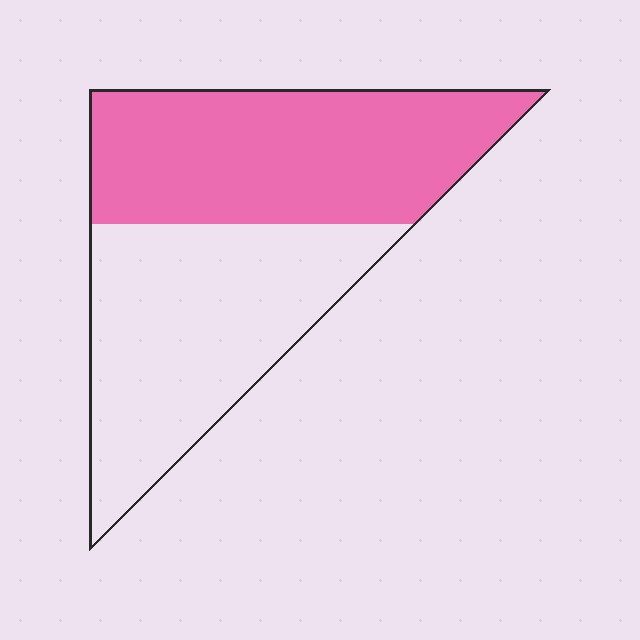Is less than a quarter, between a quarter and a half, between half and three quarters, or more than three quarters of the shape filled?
Between a quarter and a half.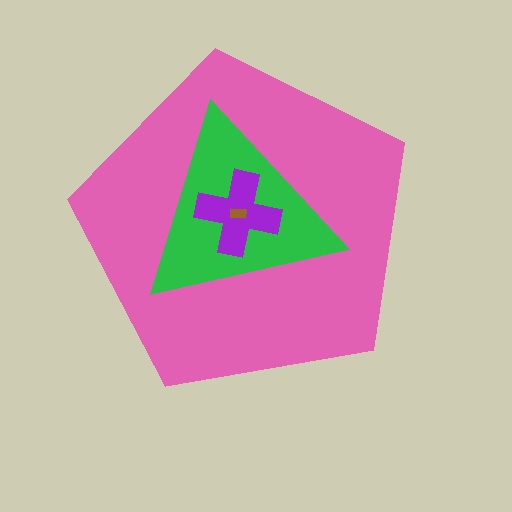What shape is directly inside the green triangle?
The purple cross.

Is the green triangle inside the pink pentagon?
Yes.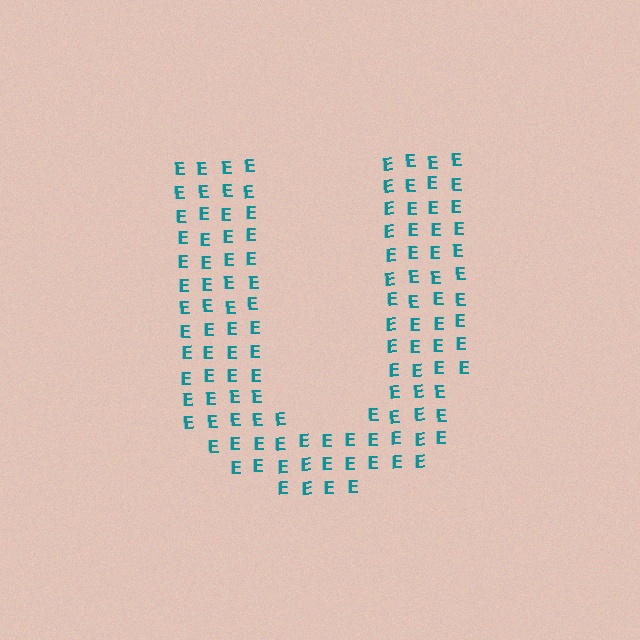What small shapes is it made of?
It is made of small letter E's.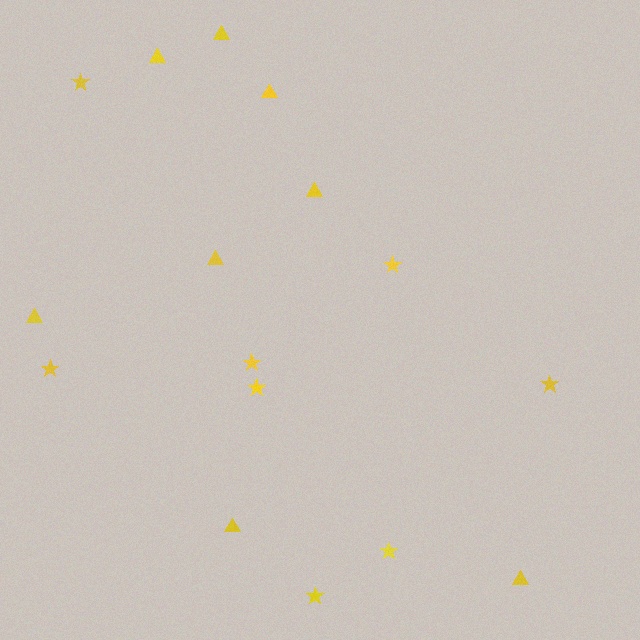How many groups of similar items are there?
There are 2 groups: one group of stars (8) and one group of triangles (8).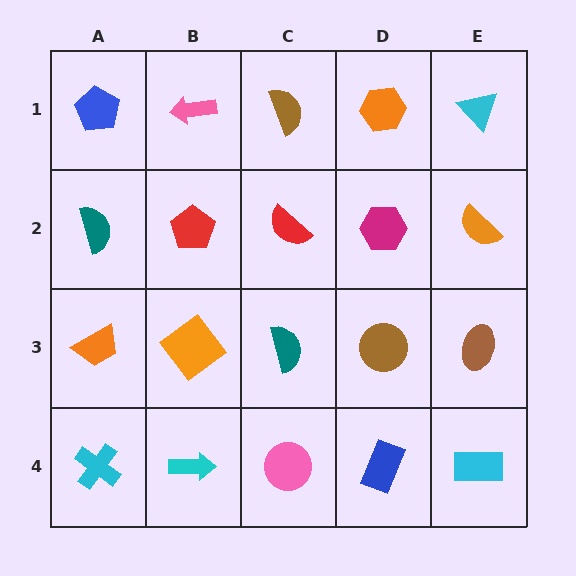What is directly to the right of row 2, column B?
A red semicircle.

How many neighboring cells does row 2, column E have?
3.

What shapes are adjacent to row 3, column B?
A red pentagon (row 2, column B), a cyan arrow (row 4, column B), an orange trapezoid (row 3, column A), a teal semicircle (row 3, column C).